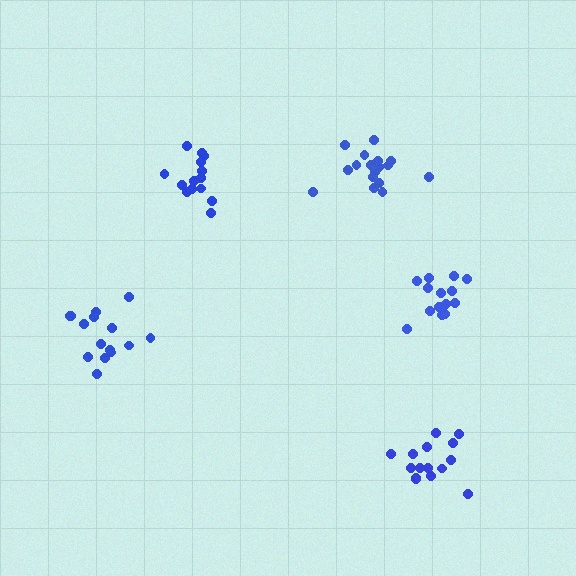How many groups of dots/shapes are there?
There are 5 groups.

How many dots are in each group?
Group 1: 17 dots, Group 2: 14 dots, Group 3: 15 dots, Group 4: 15 dots, Group 5: 14 dots (75 total).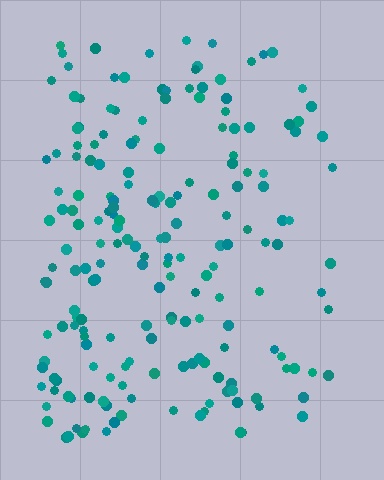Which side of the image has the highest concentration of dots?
The left.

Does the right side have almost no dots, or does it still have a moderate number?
Still a moderate number, just noticeably fewer than the left.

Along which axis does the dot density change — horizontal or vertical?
Horizontal.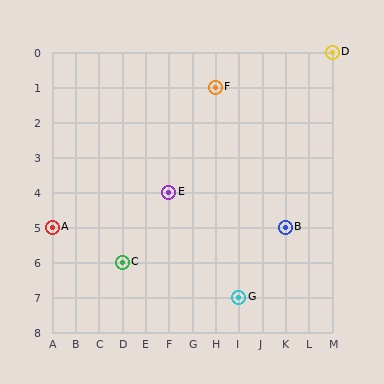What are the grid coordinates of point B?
Point B is at grid coordinates (K, 5).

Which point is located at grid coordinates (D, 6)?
Point C is at (D, 6).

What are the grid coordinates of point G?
Point G is at grid coordinates (I, 7).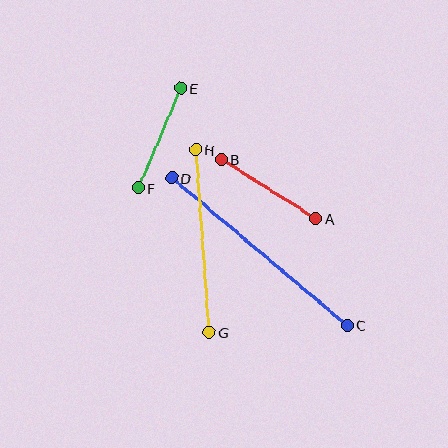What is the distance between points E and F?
The distance is approximately 108 pixels.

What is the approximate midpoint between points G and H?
The midpoint is at approximately (203, 241) pixels.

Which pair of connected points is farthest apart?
Points C and D are farthest apart.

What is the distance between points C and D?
The distance is approximately 229 pixels.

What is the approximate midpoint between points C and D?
The midpoint is at approximately (259, 252) pixels.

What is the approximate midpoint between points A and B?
The midpoint is at approximately (269, 189) pixels.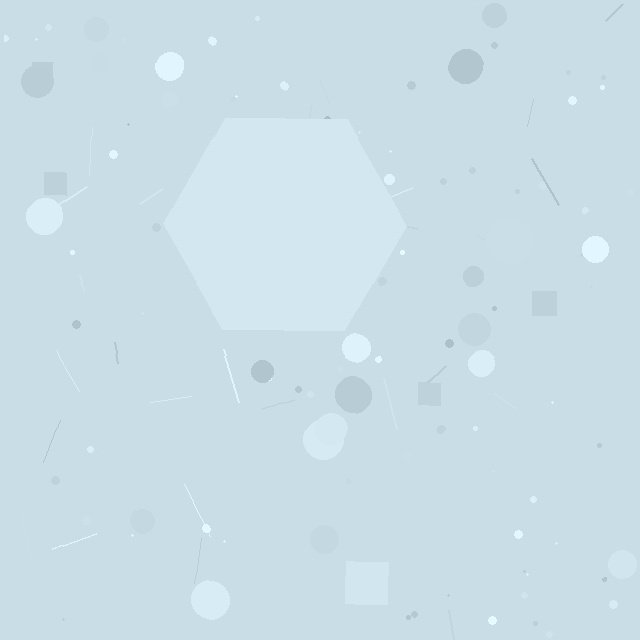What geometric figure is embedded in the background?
A hexagon is embedded in the background.